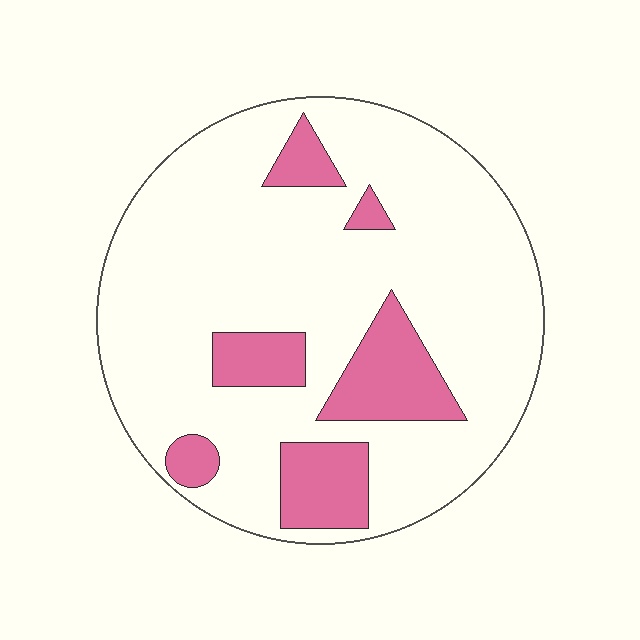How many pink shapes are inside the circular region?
6.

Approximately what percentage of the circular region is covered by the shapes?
Approximately 20%.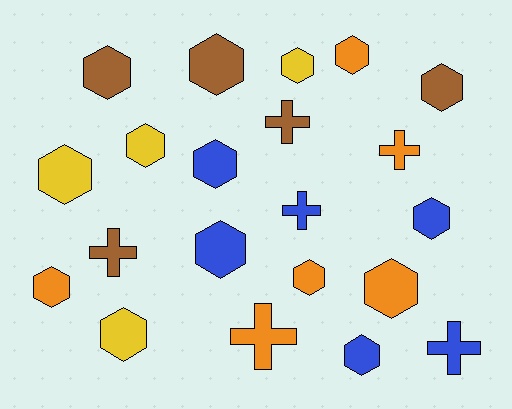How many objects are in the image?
There are 21 objects.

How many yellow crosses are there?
There are no yellow crosses.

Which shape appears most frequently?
Hexagon, with 15 objects.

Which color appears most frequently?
Blue, with 6 objects.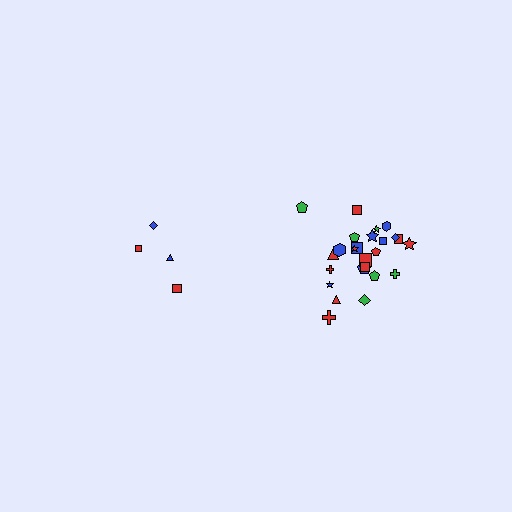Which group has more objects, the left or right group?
The right group.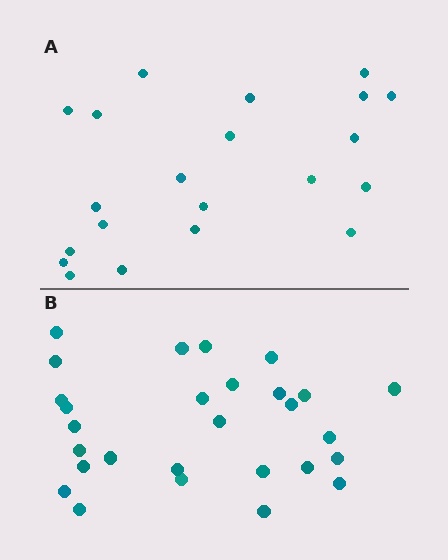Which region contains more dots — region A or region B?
Region B (the bottom region) has more dots.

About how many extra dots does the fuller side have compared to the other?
Region B has roughly 8 or so more dots than region A.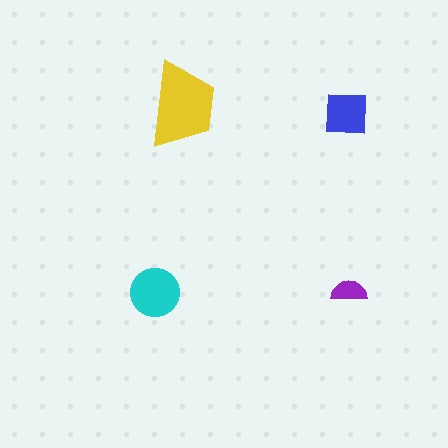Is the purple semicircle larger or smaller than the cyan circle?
Smaller.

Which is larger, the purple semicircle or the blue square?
The blue square.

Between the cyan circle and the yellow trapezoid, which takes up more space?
The yellow trapezoid.